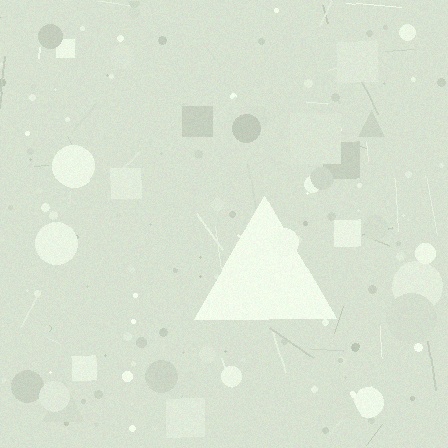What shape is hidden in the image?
A triangle is hidden in the image.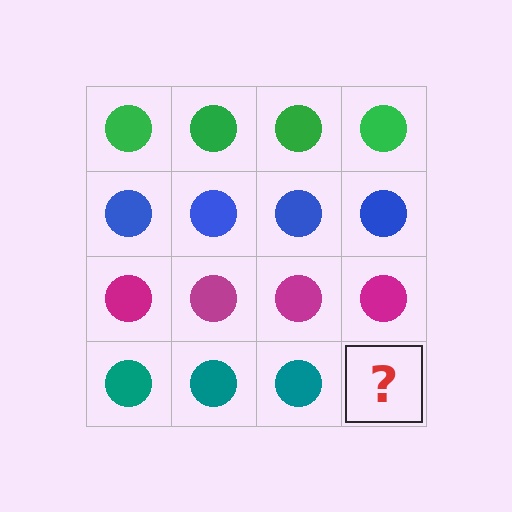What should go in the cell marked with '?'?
The missing cell should contain a teal circle.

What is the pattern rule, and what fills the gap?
The rule is that each row has a consistent color. The gap should be filled with a teal circle.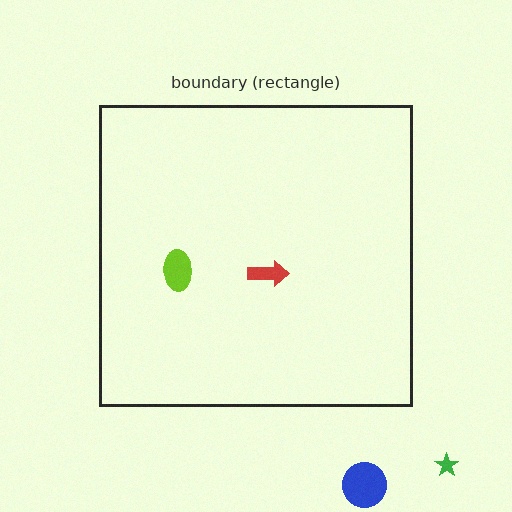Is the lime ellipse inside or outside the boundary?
Inside.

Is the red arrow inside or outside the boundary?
Inside.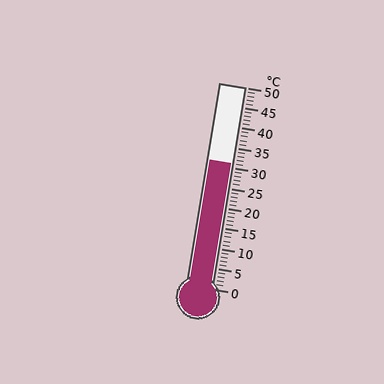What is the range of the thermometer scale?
The thermometer scale ranges from 0°C to 50°C.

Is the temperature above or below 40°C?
The temperature is below 40°C.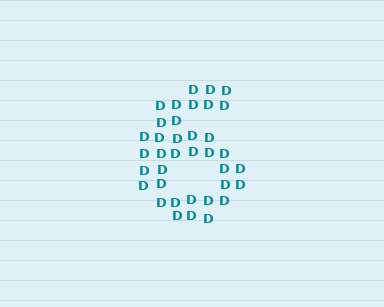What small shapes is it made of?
It is made of small letter D's.